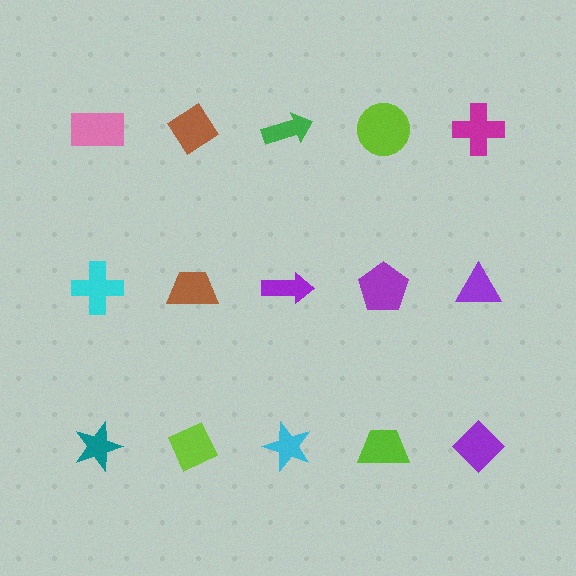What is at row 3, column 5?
A purple diamond.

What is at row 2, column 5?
A purple triangle.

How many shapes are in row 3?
5 shapes.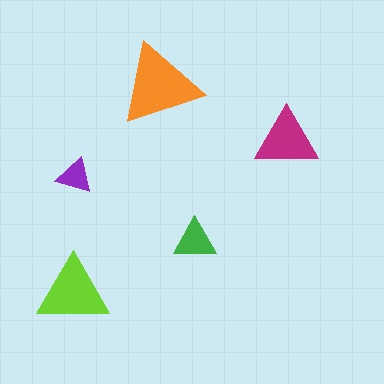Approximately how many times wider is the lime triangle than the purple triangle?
About 2 times wider.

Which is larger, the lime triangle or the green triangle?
The lime one.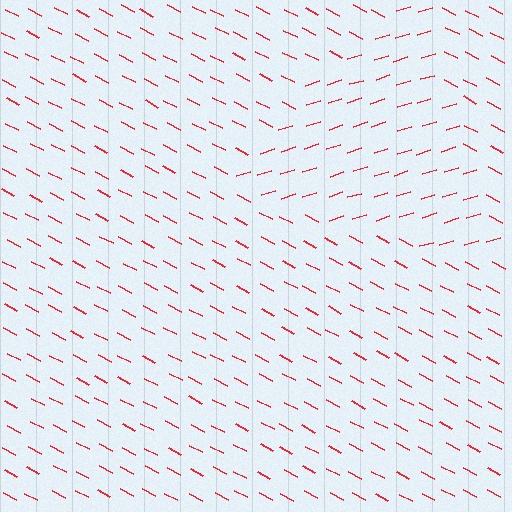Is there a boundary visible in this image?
Yes, there is a texture boundary formed by a change in line orientation.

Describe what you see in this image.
The image is filled with small red line segments. A triangle region in the image has lines oriented differently from the surrounding lines, creating a visible texture boundary.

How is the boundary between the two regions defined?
The boundary is defined purely by a change in line orientation (approximately 45 degrees difference). All lines are the same color and thickness.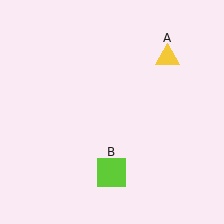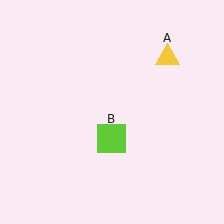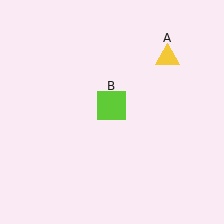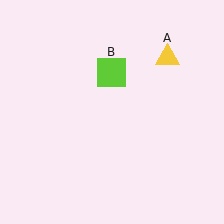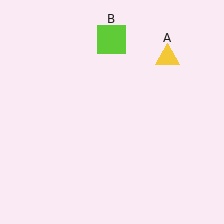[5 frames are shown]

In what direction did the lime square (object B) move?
The lime square (object B) moved up.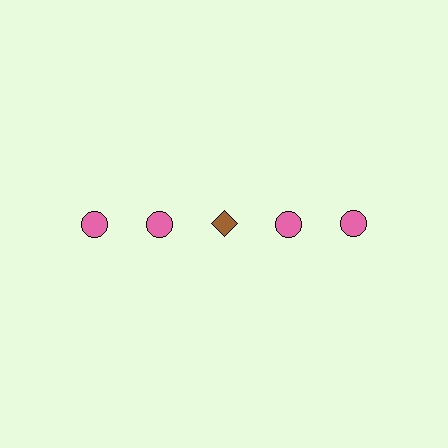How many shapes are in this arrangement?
There are 5 shapes arranged in a grid pattern.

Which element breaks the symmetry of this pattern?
The brown diamond in the top row, center column breaks the symmetry. All other shapes are pink circles.